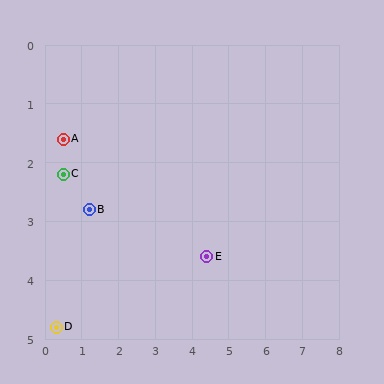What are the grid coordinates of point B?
Point B is at approximately (1.2, 2.8).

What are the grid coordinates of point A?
Point A is at approximately (0.5, 1.6).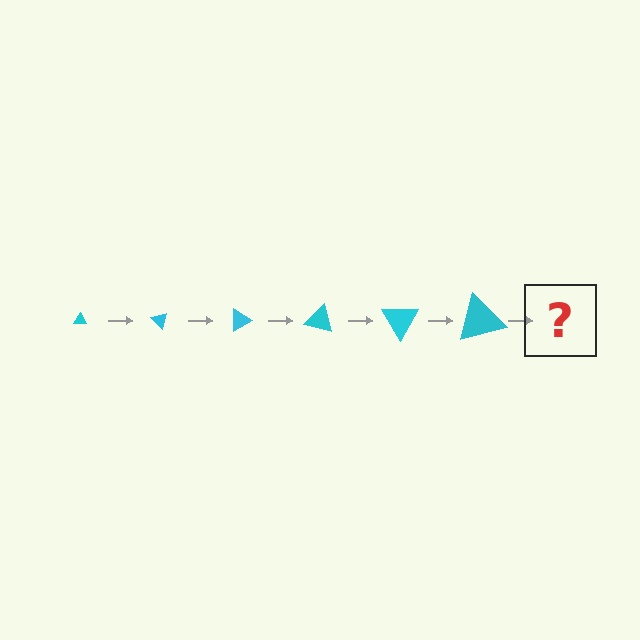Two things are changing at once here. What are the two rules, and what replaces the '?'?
The two rules are that the triangle grows larger each step and it rotates 45 degrees each step. The '?' should be a triangle, larger than the previous one and rotated 270 degrees from the start.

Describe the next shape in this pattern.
It should be a triangle, larger than the previous one and rotated 270 degrees from the start.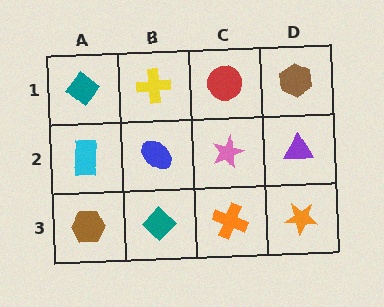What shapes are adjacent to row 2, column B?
A yellow cross (row 1, column B), a teal diamond (row 3, column B), a cyan rectangle (row 2, column A), a pink star (row 2, column C).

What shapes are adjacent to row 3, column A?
A cyan rectangle (row 2, column A), a teal diamond (row 3, column B).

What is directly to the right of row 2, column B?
A pink star.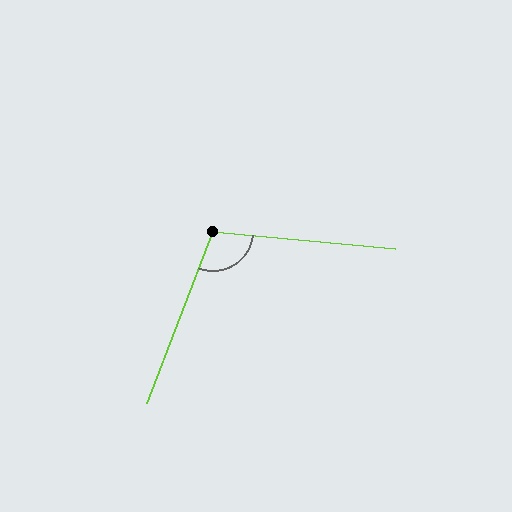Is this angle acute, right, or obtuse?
It is obtuse.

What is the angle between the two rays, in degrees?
Approximately 106 degrees.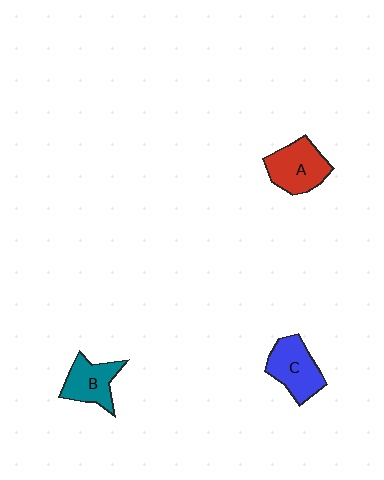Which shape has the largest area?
Shape A (red).